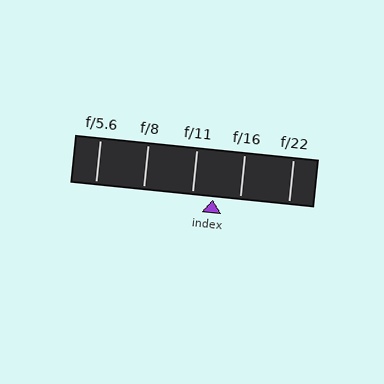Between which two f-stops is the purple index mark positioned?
The index mark is between f/11 and f/16.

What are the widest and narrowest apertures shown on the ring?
The widest aperture shown is f/5.6 and the narrowest is f/22.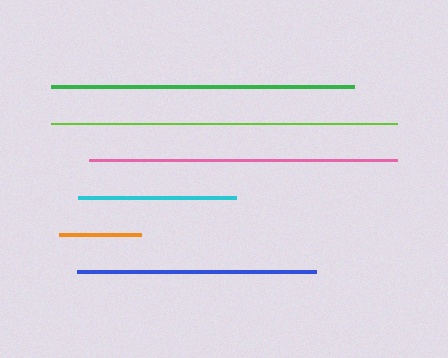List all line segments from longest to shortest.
From longest to shortest: lime, pink, green, blue, cyan, orange.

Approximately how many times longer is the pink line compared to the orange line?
The pink line is approximately 3.8 times the length of the orange line.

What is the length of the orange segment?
The orange segment is approximately 82 pixels long.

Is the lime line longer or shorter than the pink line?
The lime line is longer than the pink line.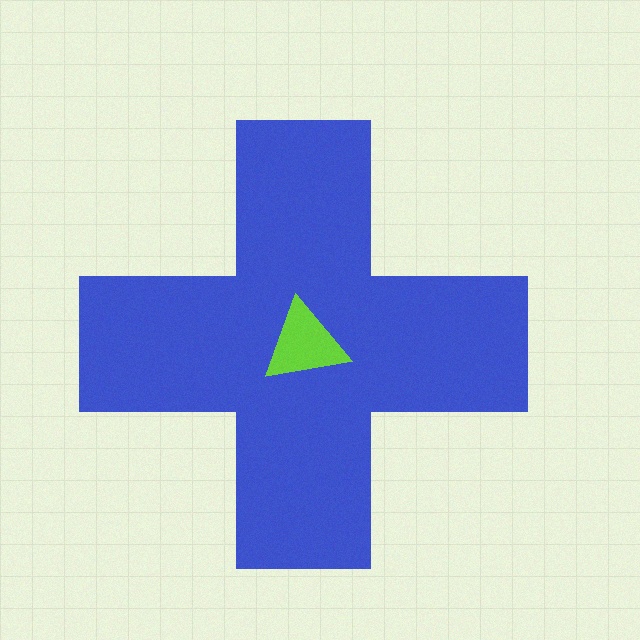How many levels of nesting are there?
2.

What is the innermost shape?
The lime triangle.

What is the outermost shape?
The blue cross.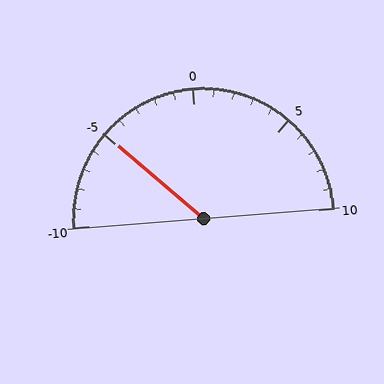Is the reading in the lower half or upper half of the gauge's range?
The reading is in the lower half of the range (-10 to 10).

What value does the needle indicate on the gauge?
The needle indicates approximately -5.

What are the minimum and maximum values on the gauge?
The gauge ranges from -10 to 10.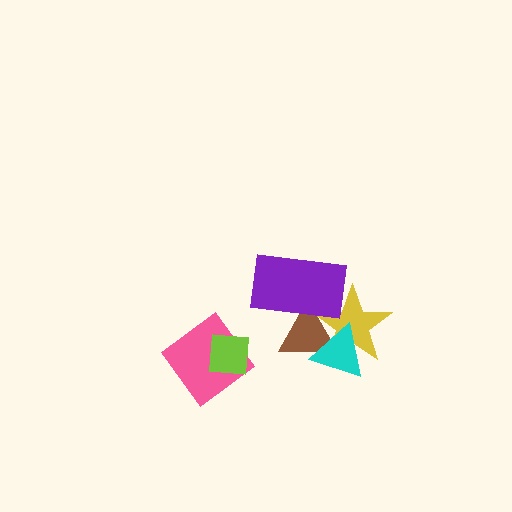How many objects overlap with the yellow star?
3 objects overlap with the yellow star.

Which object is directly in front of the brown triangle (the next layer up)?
The cyan triangle is directly in front of the brown triangle.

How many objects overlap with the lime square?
1 object overlaps with the lime square.